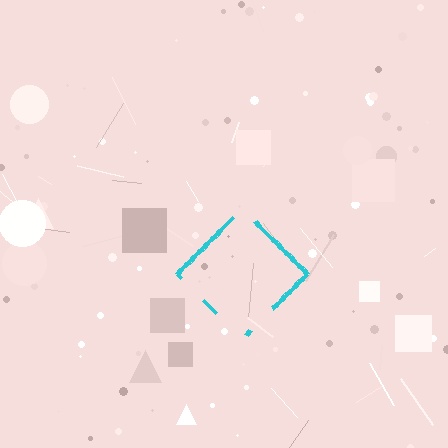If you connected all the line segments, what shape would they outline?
They would outline a diamond.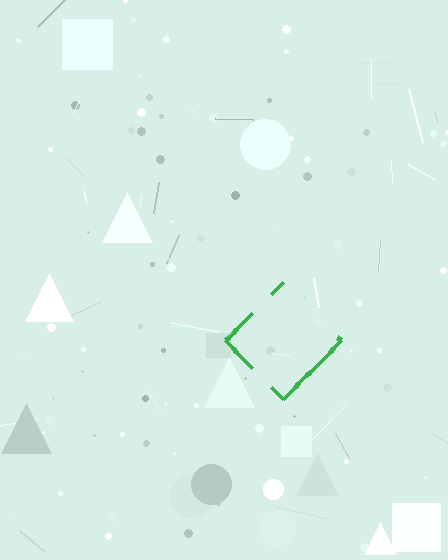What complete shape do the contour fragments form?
The contour fragments form a diamond.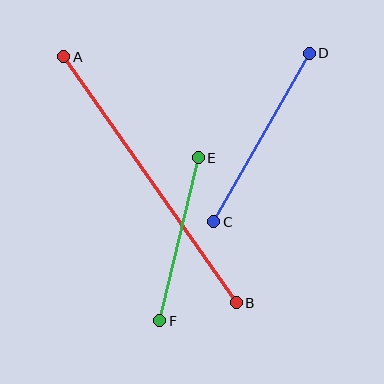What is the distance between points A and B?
The distance is approximately 300 pixels.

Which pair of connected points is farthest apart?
Points A and B are farthest apart.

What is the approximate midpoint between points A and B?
The midpoint is at approximately (150, 180) pixels.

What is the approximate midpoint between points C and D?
The midpoint is at approximately (262, 137) pixels.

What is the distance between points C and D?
The distance is approximately 194 pixels.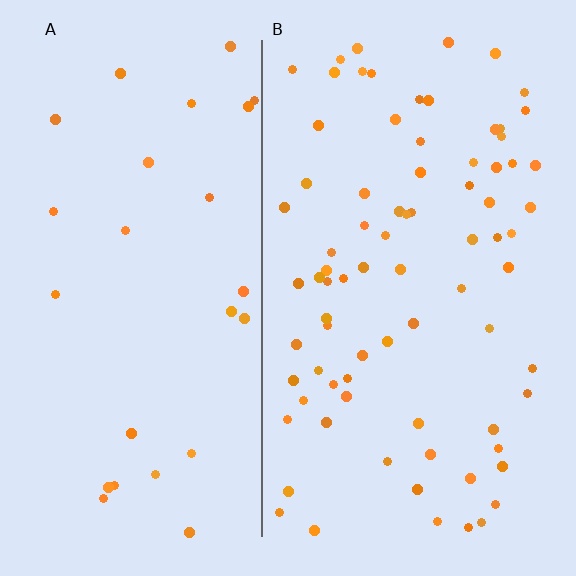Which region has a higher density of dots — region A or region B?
B (the right).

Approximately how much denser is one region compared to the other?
Approximately 3.0× — region B over region A.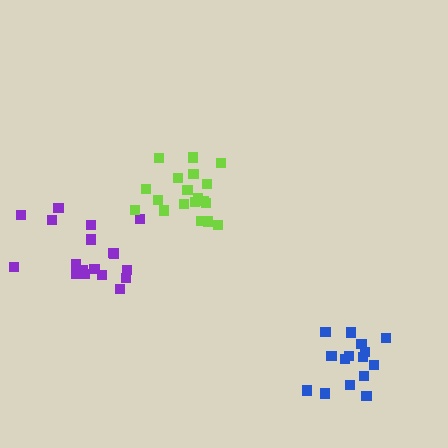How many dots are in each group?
Group 1: 18 dots, Group 2: 19 dots, Group 3: 15 dots (52 total).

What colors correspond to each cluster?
The clusters are colored: purple, lime, blue.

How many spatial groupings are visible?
There are 3 spatial groupings.